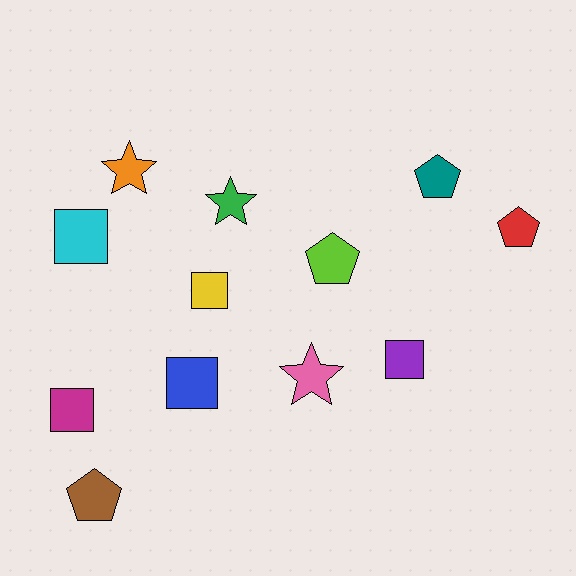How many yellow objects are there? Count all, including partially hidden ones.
There is 1 yellow object.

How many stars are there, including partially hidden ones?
There are 3 stars.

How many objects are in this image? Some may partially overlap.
There are 12 objects.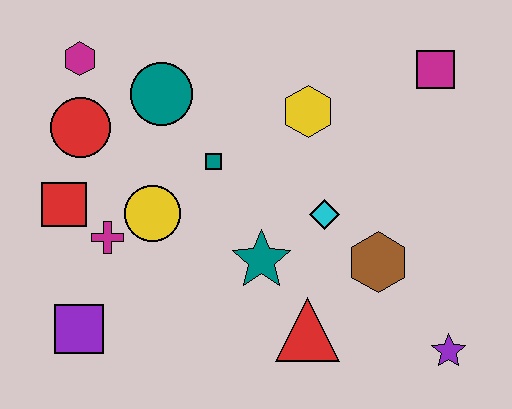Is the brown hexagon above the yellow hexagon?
No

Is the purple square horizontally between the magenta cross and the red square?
Yes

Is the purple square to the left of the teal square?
Yes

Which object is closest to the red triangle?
The teal star is closest to the red triangle.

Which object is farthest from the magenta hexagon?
The purple star is farthest from the magenta hexagon.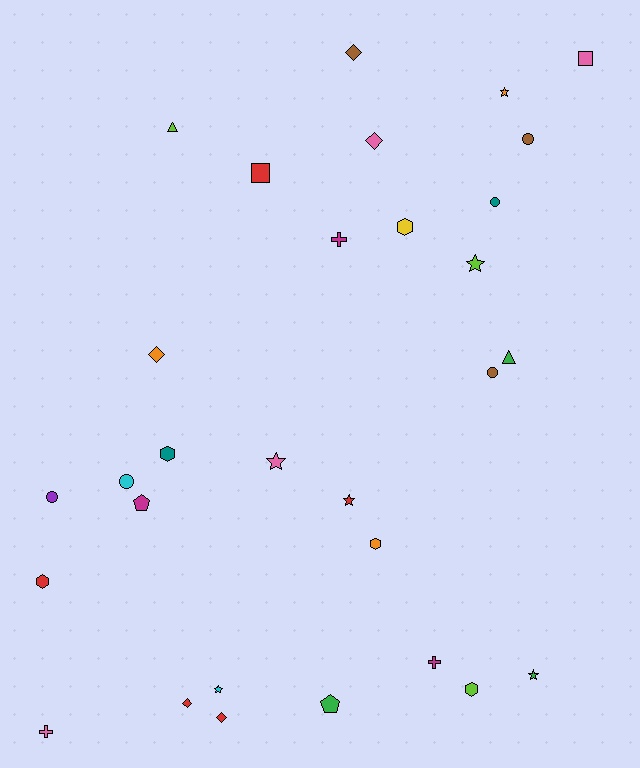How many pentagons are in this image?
There are 2 pentagons.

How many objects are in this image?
There are 30 objects.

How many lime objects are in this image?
There are 3 lime objects.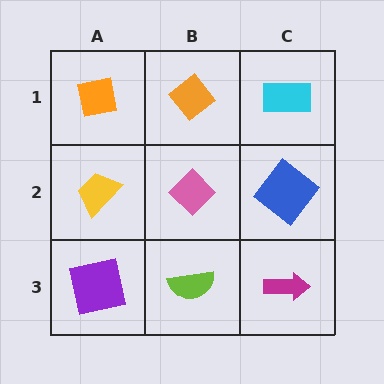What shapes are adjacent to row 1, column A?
A yellow trapezoid (row 2, column A), an orange diamond (row 1, column B).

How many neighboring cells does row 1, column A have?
2.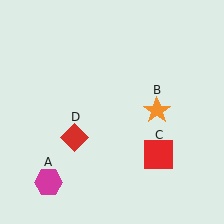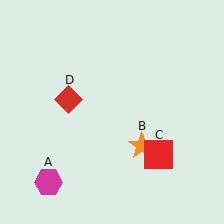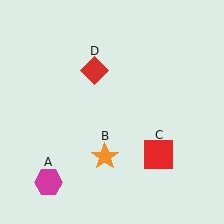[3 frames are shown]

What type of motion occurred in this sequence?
The orange star (object B), red diamond (object D) rotated clockwise around the center of the scene.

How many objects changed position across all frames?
2 objects changed position: orange star (object B), red diamond (object D).